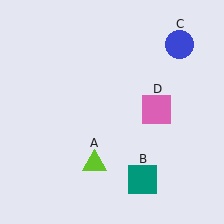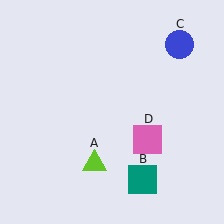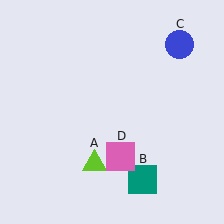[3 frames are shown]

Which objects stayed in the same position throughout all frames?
Lime triangle (object A) and teal square (object B) and blue circle (object C) remained stationary.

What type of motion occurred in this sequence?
The pink square (object D) rotated clockwise around the center of the scene.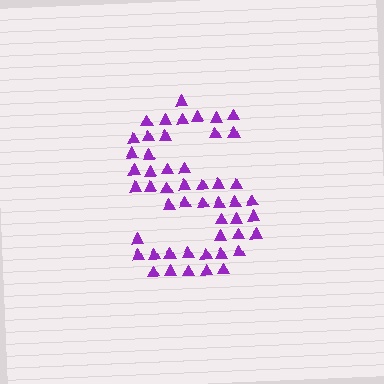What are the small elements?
The small elements are triangles.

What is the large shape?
The large shape is the letter S.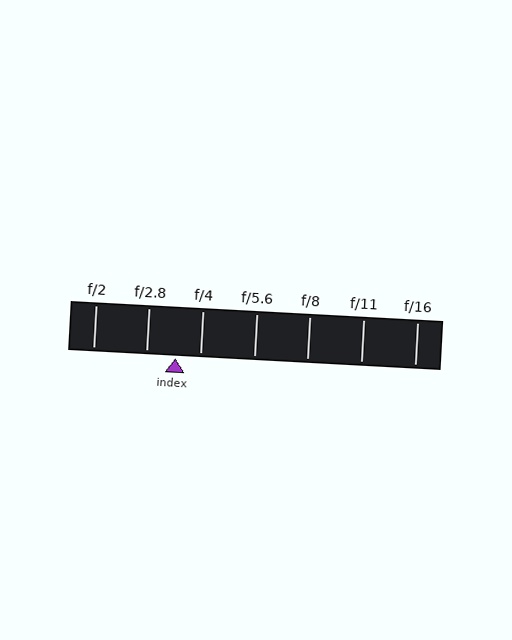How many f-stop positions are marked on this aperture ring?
There are 7 f-stop positions marked.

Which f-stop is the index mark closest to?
The index mark is closest to f/4.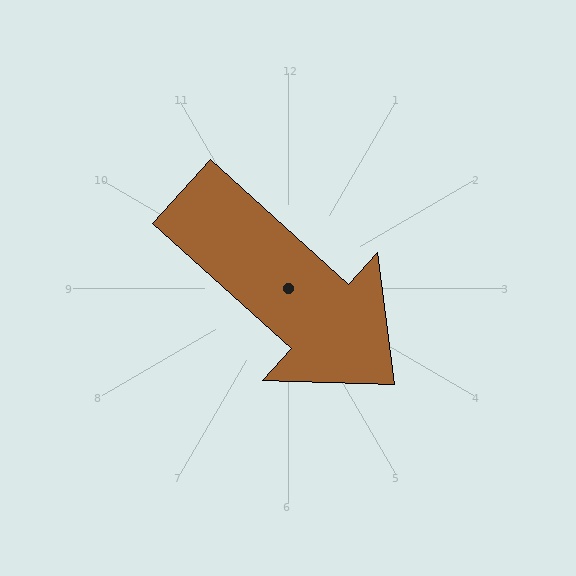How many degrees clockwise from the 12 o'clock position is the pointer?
Approximately 132 degrees.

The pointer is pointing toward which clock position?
Roughly 4 o'clock.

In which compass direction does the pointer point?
Southeast.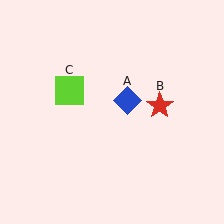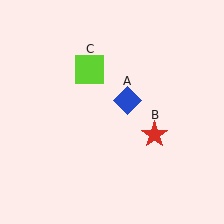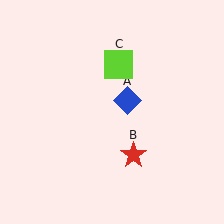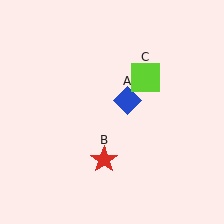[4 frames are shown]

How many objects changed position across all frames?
2 objects changed position: red star (object B), lime square (object C).